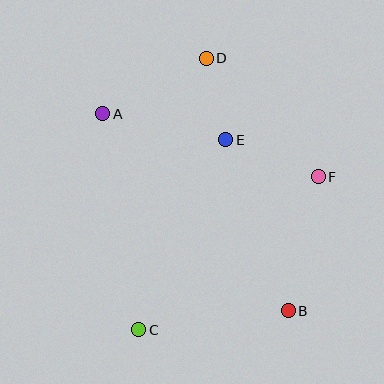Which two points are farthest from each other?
Points C and D are farthest from each other.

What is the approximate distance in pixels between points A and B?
The distance between A and B is approximately 271 pixels.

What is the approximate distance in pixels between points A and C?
The distance between A and C is approximately 219 pixels.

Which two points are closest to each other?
Points D and E are closest to each other.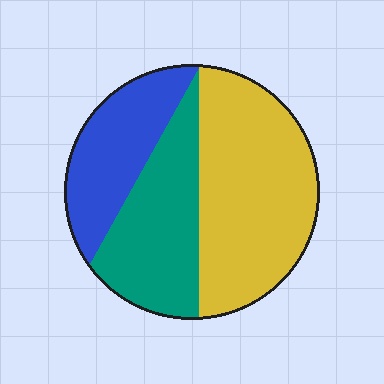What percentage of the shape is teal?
Teal takes up between a sixth and a third of the shape.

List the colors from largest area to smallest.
From largest to smallest: yellow, teal, blue.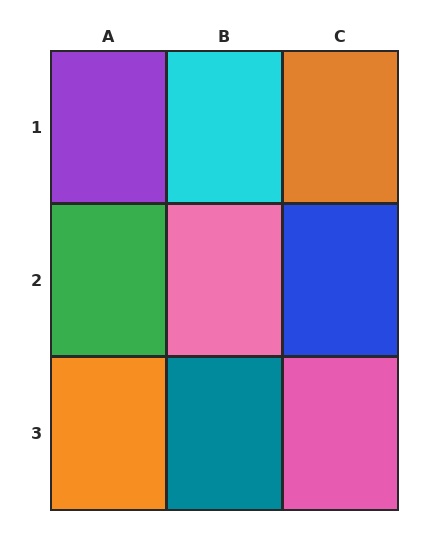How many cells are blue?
1 cell is blue.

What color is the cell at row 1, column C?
Orange.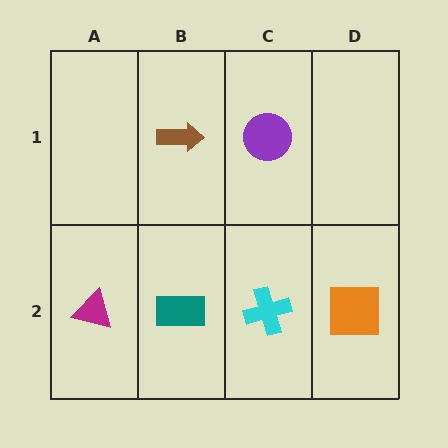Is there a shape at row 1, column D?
No, that cell is empty.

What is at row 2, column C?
A cyan cross.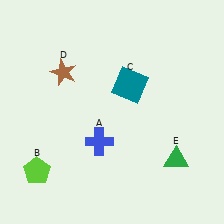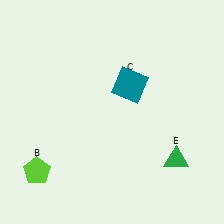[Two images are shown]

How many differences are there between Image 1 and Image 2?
There are 2 differences between the two images.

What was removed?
The brown star (D), the blue cross (A) were removed in Image 2.